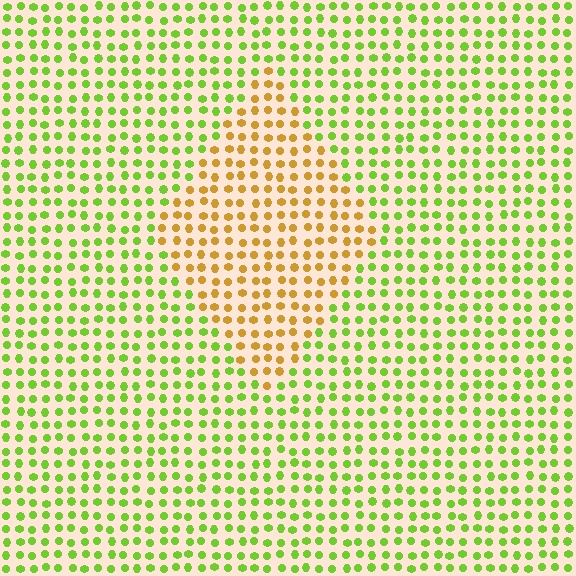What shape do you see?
I see a diamond.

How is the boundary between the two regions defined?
The boundary is defined purely by a slight shift in hue (about 55 degrees). Spacing, size, and orientation are identical on both sides.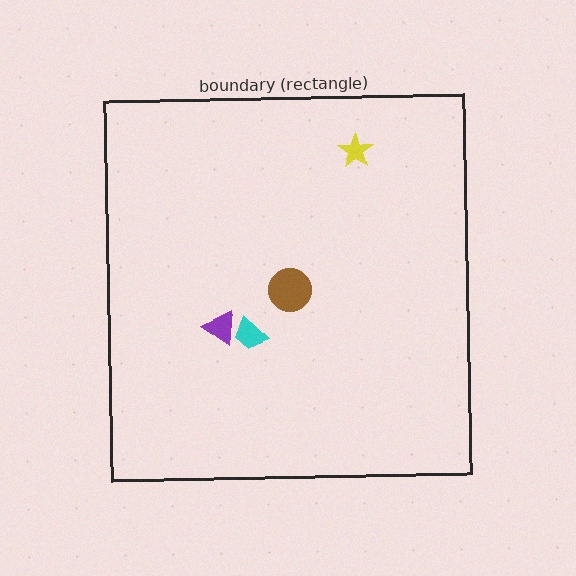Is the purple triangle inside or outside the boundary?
Inside.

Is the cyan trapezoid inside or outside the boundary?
Inside.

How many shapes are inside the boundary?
4 inside, 0 outside.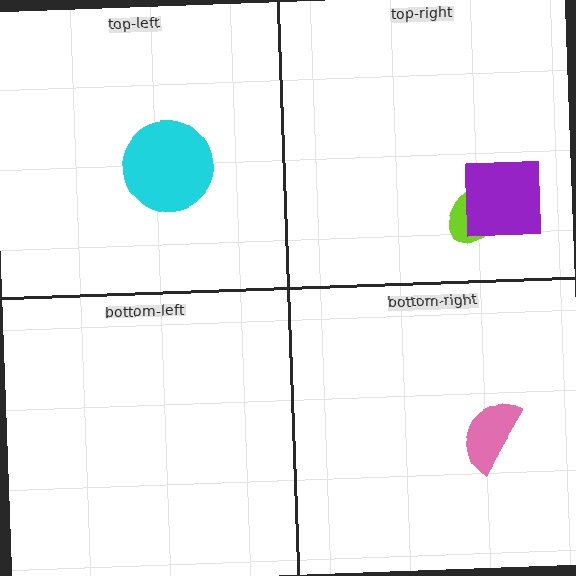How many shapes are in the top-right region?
2.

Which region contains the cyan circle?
The top-left region.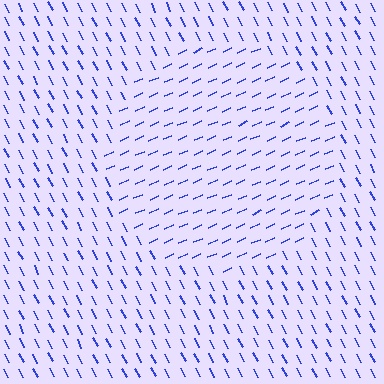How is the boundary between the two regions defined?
The boundary is defined purely by a change in line orientation (approximately 87 degrees difference). All lines are the same color and thickness.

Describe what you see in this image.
The image is filled with small blue line segments. A circle region in the image has lines oriented differently from the surrounding lines, creating a visible texture boundary.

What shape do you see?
I see a circle.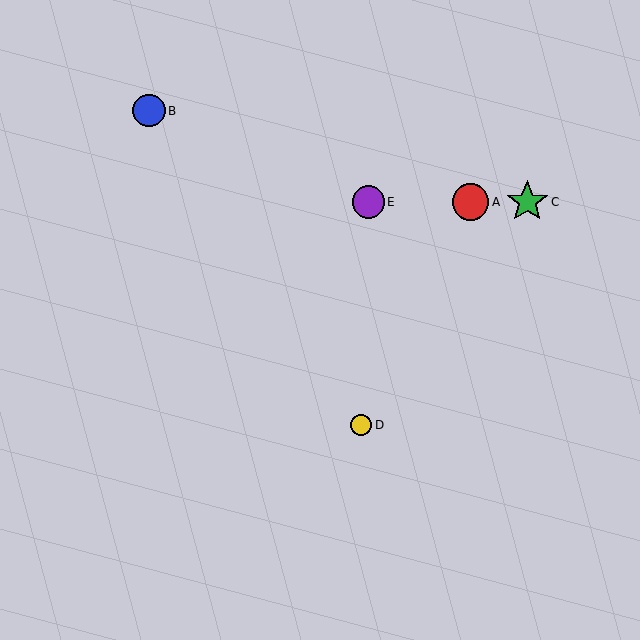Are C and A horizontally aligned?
Yes, both are at y≈202.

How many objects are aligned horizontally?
3 objects (A, C, E) are aligned horizontally.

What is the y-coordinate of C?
Object C is at y≈202.